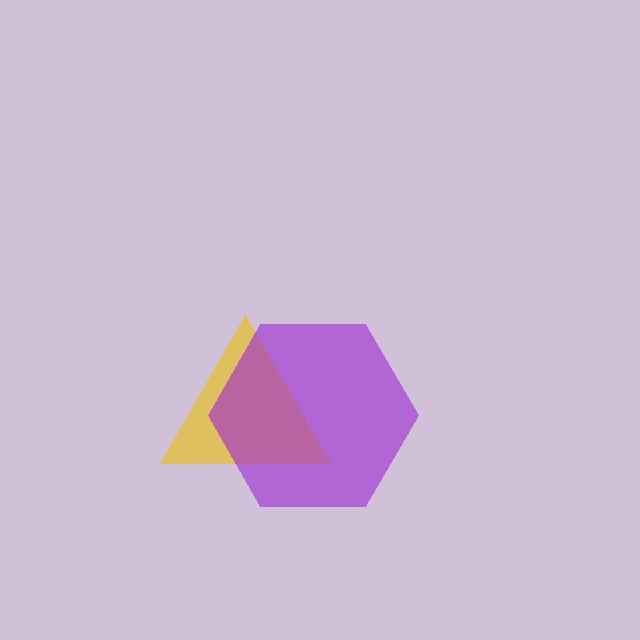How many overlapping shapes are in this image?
There are 2 overlapping shapes in the image.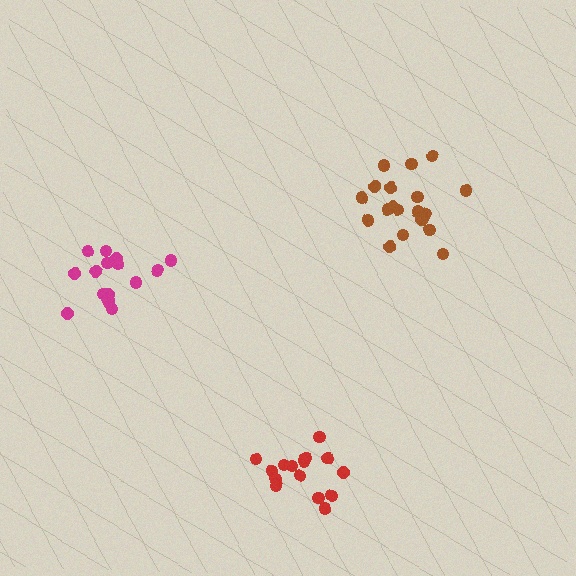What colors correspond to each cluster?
The clusters are colored: red, magenta, brown.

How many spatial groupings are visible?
There are 3 spatial groupings.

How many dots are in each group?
Group 1: 15 dots, Group 2: 16 dots, Group 3: 20 dots (51 total).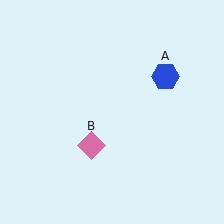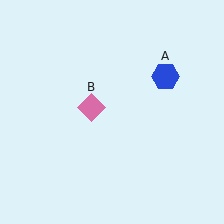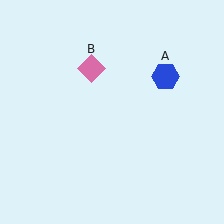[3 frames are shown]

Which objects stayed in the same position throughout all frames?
Blue hexagon (object A) remained stationary.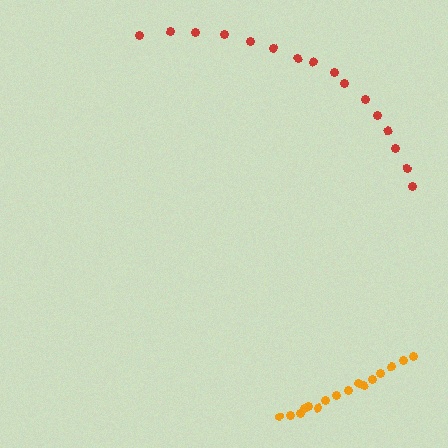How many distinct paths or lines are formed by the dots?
There are 2 distinct paths.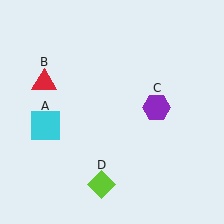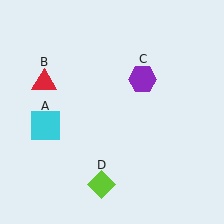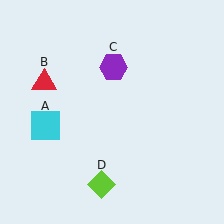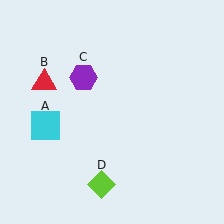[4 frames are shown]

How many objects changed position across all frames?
1 object changed position: purple hexagon (object C).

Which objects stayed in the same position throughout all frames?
Cyan square (object A) and red triangle (object B) and lime diamond (object D) remained stationary.